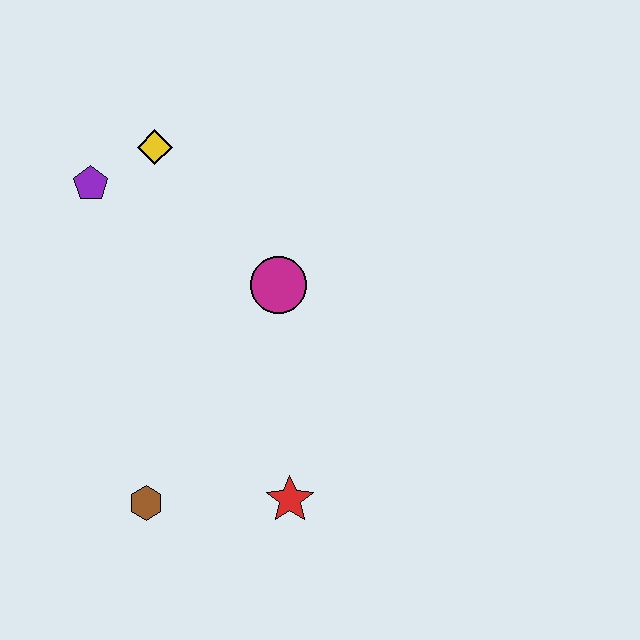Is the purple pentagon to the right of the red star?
No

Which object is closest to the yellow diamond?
The purple pentagon is closest to the yellow diamond.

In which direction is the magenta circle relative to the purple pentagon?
The magenta circle is to the right of the purple pentagon.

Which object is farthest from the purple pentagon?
The red star is farthest from the purple pentagon.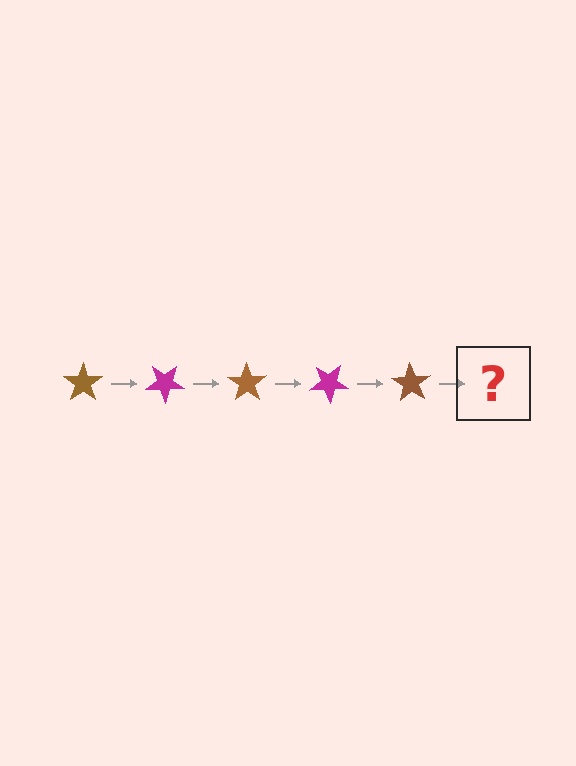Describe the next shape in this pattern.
It should be a magenta star, rotated 175 degrees from the start.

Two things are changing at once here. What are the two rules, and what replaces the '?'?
The two rules are that it rotates 35 degrees each step and the color cycles through brown and magenta. The '?' should be a magenta star, rotated 175 degrees from the start.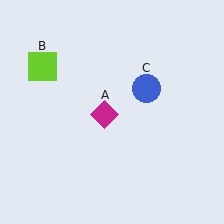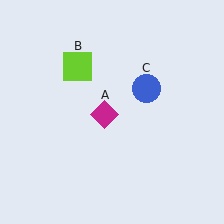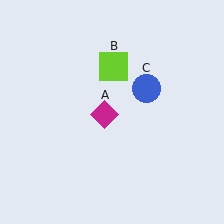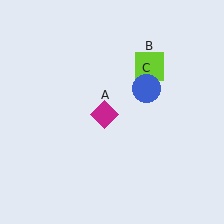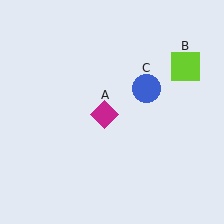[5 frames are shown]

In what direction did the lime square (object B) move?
The lime square (object B) moved right.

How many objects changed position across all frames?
1 object changed position: lime square (object B).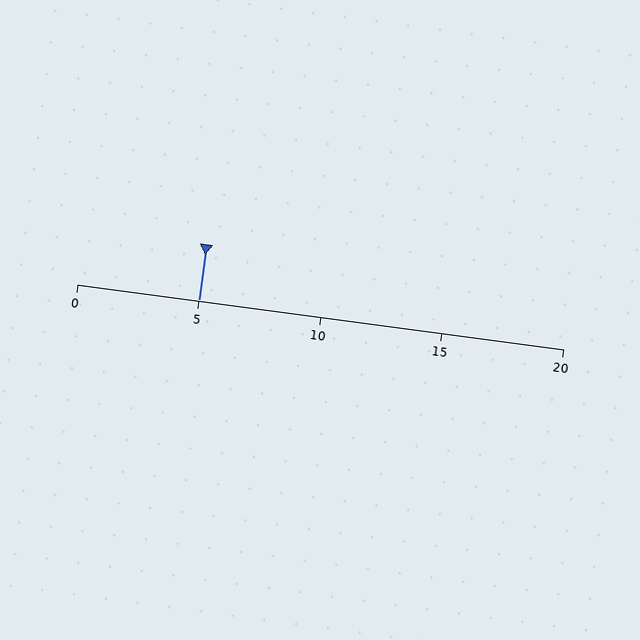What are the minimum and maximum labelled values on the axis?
The axis runs from 0 to 20.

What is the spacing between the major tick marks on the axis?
The major ticks are spaced 5 apart.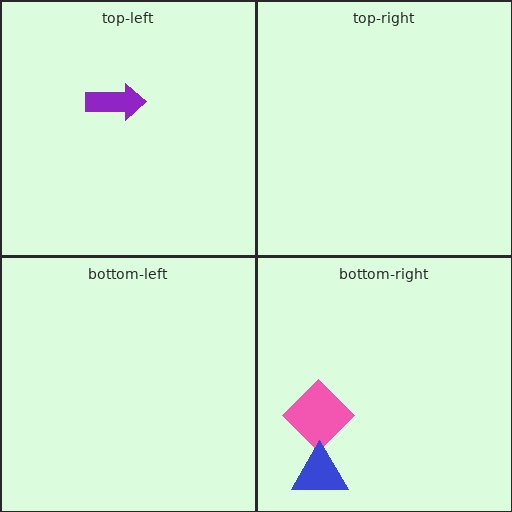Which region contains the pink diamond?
The bottom-right region.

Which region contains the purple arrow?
The top-left region.